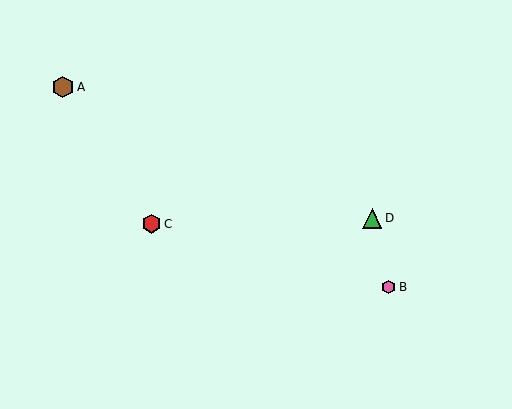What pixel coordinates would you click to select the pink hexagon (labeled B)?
Click at (389, 287) to select the pink hexagon B.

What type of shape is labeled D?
Shape D is a green triangle.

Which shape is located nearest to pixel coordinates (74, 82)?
The brown hexagon (labeled A) at (63, 87) is nearest to that location.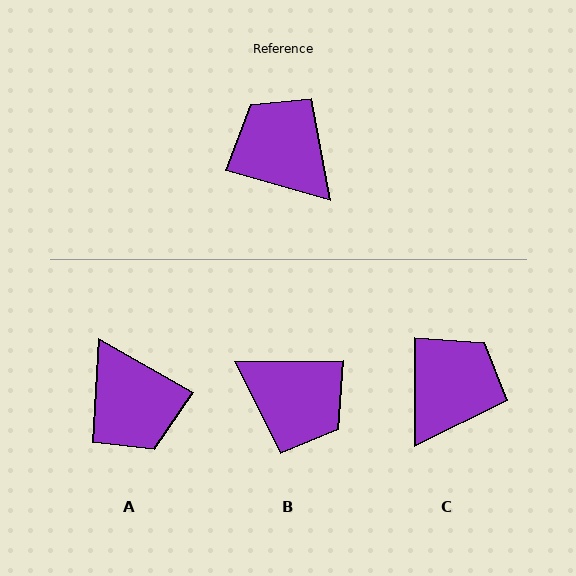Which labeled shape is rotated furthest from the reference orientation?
A, about 167 degrees away.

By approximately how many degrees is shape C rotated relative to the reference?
Approximately 74 degrees clockwise.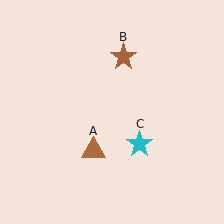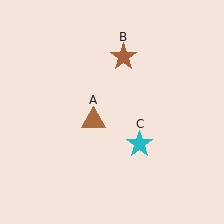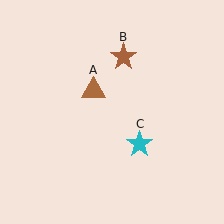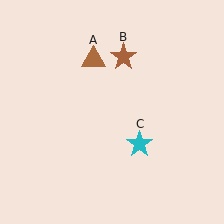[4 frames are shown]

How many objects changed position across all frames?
1 object changed position: brown triangle (object A).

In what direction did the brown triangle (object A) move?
The brown triangle (object A) moved up.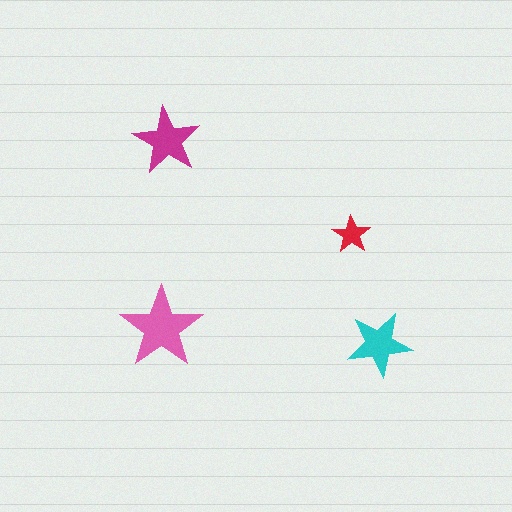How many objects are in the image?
There are 4 objects in the image.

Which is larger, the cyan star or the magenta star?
The magenta one.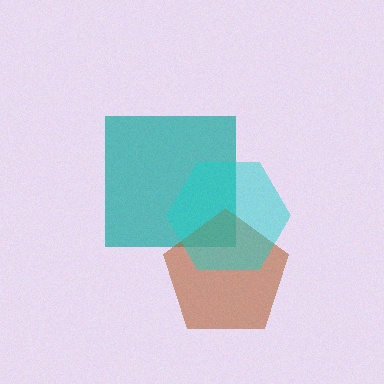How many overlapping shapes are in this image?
There are 3 overlapping shapes in the image.